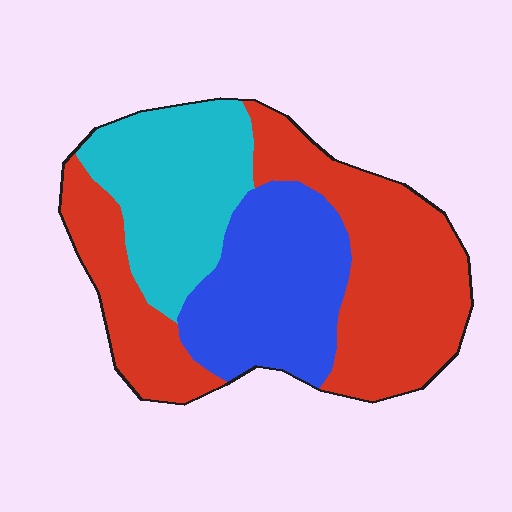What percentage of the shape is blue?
Blue takes up between a sixth and a third of the shape.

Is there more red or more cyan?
Red.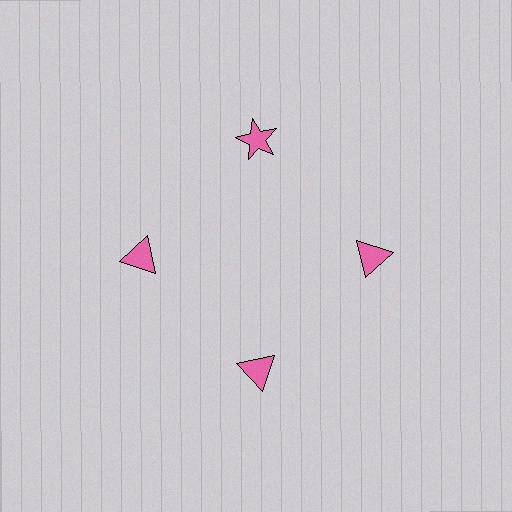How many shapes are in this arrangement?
There are 4 shapes arranged in a ring pattern.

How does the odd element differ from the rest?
It has a different shape: star instead of triangle.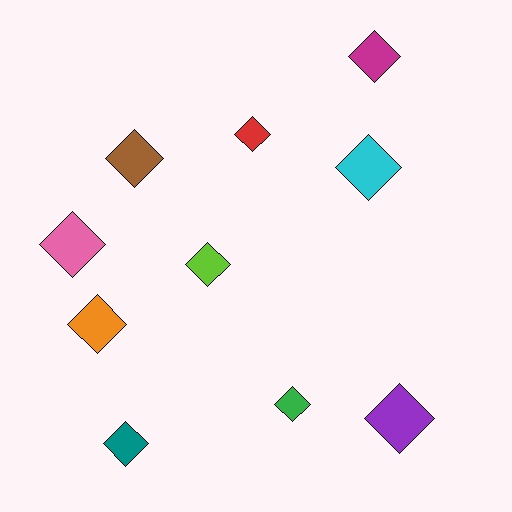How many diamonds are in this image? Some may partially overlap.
There are 10 diamonds.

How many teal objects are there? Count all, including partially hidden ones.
There is 1 teal object.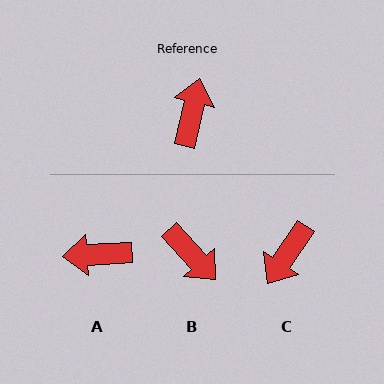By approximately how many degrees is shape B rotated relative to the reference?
Approximately 125 degrees clockwise.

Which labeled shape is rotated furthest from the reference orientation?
C, about 159 degrees away.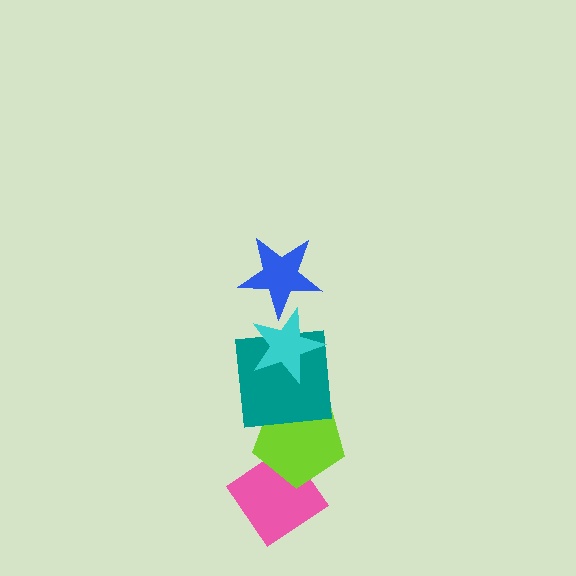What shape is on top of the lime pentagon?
The teal square is on top of the lime pentagon.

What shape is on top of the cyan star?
The blue star is on top of the cyan star.